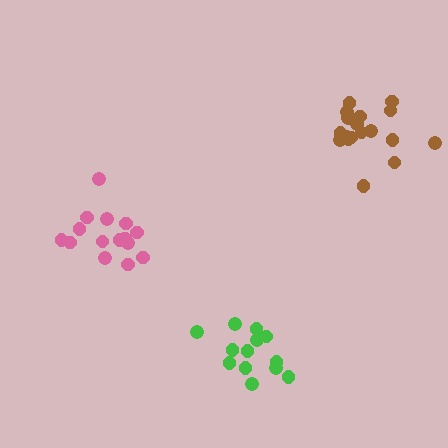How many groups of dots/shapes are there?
There are 3 groups.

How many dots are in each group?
Group 1: 15 dots, Group 2: 18 dots, Group 3: 13 dots (46 total).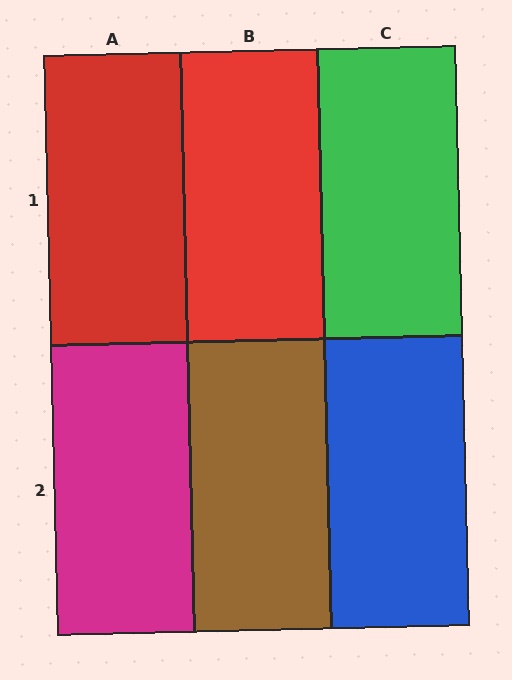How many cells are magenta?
1 cell is magenta.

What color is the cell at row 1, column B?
Red.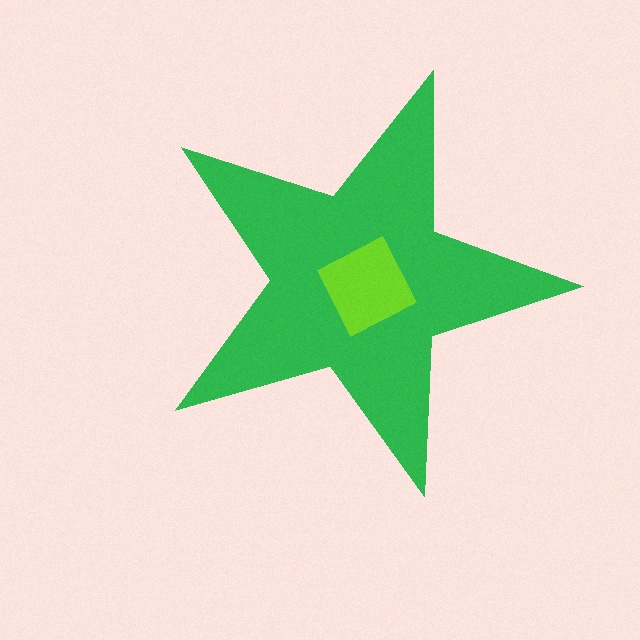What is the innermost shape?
The lime diamond.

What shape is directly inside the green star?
The lime diamond.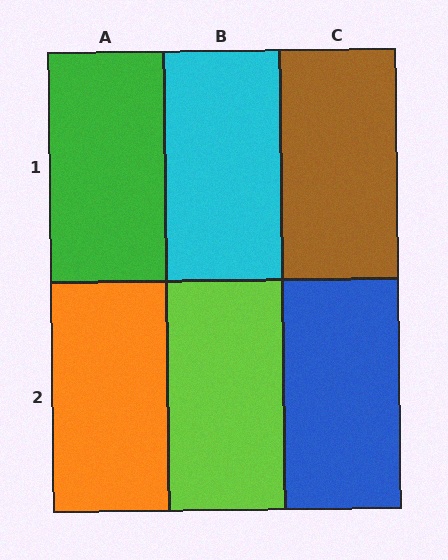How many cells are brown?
1 cell is brown.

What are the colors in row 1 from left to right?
Green, cyan, brown.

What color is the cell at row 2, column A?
Orange.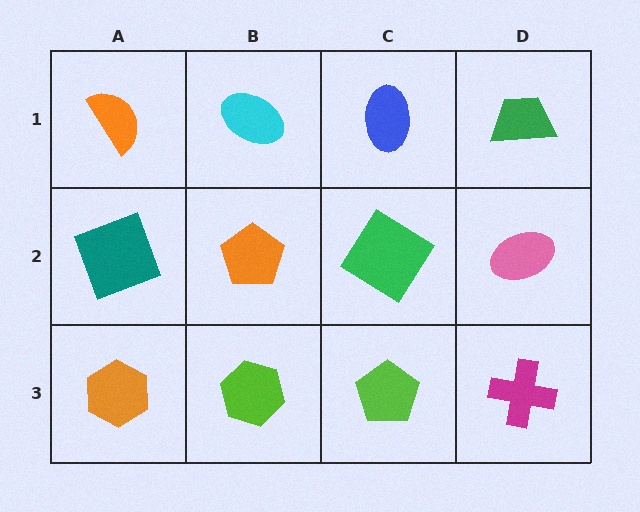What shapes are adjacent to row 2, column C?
A blue ellipse (row 1, column C), a lime pentagon (row 3, column C), an orange pentagon (row 2, column B), a pink ellipse (row 2, column D).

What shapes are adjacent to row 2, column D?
A green trapezoid (row 1, column D), a magenta cross (row 3, column D), a green diamond (row 2, column C).